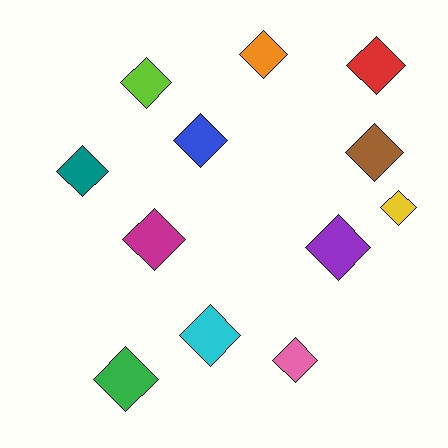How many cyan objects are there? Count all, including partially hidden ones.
There is 1 cyan object.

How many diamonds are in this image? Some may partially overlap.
There are 12 diamonds.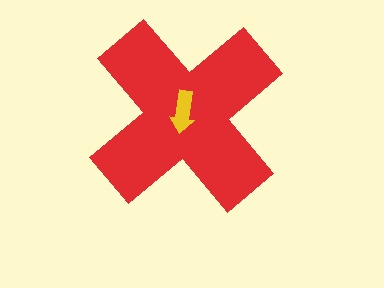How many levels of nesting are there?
2.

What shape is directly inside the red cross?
The yellow arrow.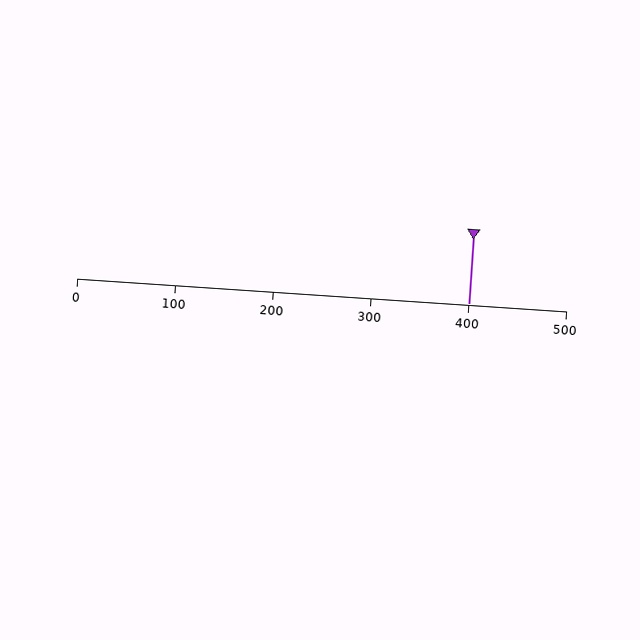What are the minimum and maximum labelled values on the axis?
The axis runs from 0 to 500.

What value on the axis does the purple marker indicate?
The marker indicates approximately 400.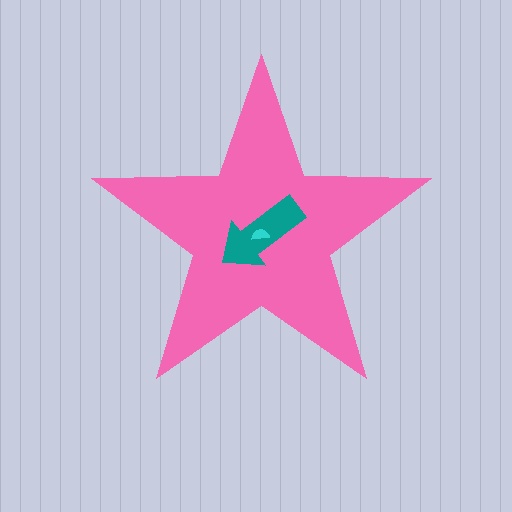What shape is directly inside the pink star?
The teal arrow.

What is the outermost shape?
The pink star.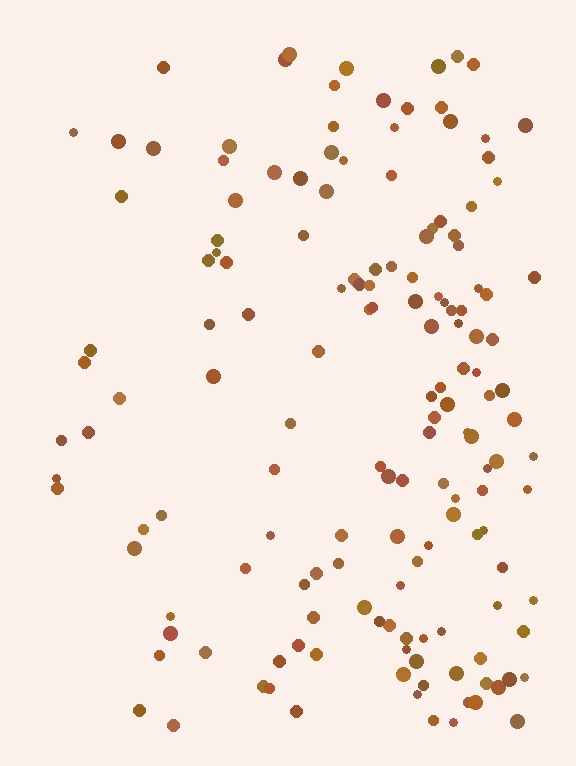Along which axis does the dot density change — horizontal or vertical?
Horizontal.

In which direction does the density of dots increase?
From left to right, with the right side densest.